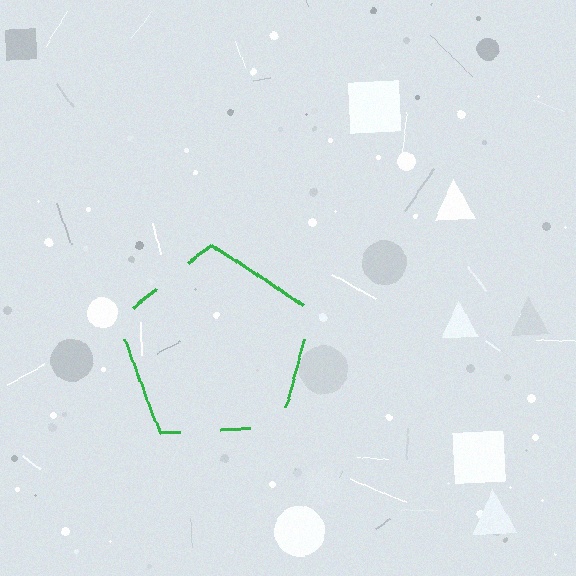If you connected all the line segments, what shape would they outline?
They would outline a pentagon.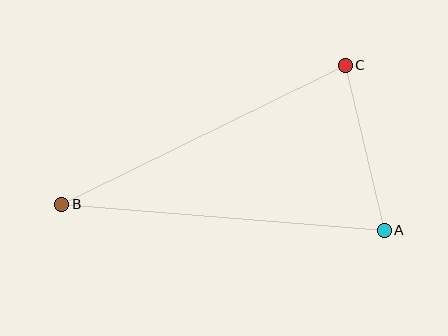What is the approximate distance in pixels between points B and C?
The distance between B and C is approximately 316 pixels.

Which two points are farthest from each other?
Points A and B are farthest from each other.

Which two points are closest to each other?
Points A and C are closest to each other.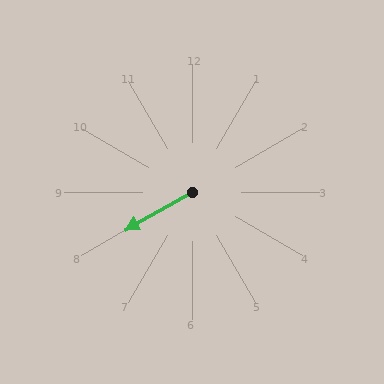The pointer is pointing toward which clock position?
Roughly 8 o'clock.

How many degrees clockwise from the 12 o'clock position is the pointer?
Approximately 240 degrees.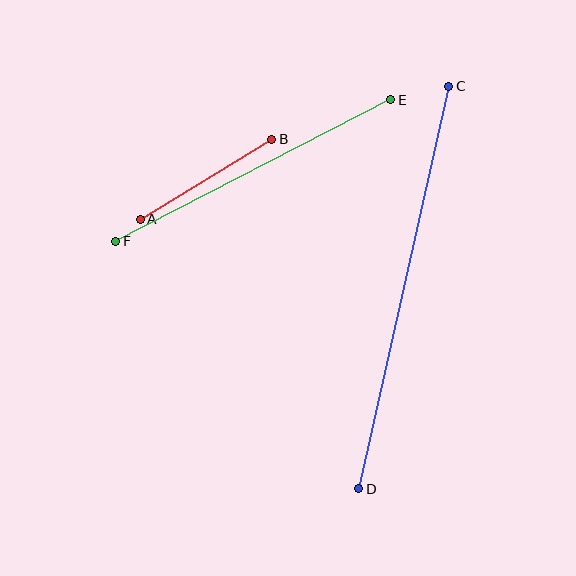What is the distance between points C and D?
The distance is approximately 412 pixels.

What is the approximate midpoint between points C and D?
The midpoint is at approximately (404, 288) pixels.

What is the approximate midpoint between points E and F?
The midpoint is at approximately (253, 170) pixels.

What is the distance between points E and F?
The distance is approximately 310 pixels.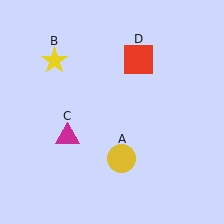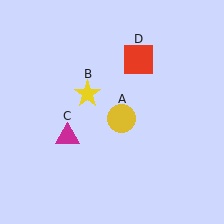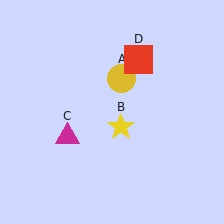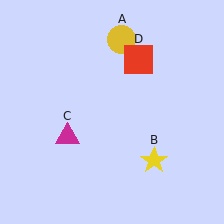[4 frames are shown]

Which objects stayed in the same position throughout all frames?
Magenta triangle (object C) and red square (object D) remained stationary.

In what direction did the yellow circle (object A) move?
The yellow circle (object A) moved up.